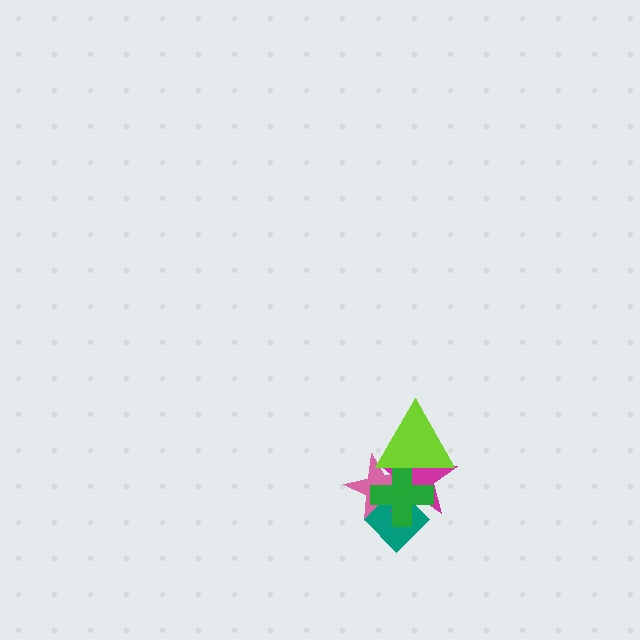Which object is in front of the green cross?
The lime triangle is in front of the green cross.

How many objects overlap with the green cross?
4 objects overlap with the green cross.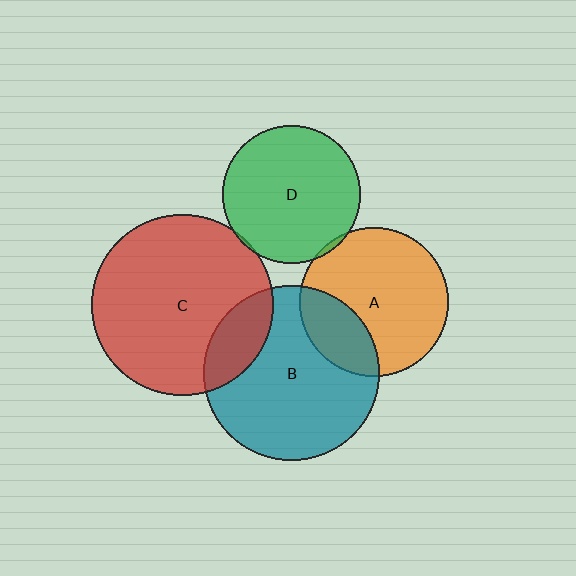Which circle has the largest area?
Circle C (red).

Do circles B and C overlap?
Yes.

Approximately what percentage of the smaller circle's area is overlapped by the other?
Approximately 15%.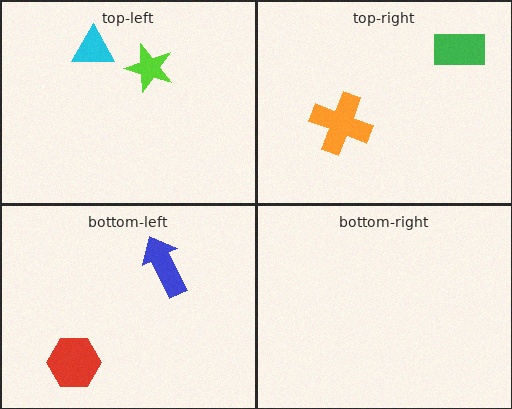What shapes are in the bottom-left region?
The red hexagon, the blue arrow.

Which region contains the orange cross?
The top-right region.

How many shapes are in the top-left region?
2.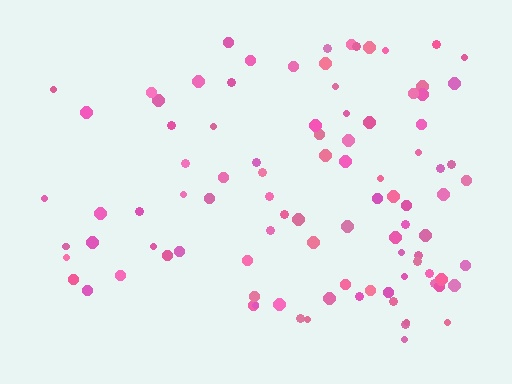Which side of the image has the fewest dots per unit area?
The left.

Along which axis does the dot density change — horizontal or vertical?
Horizontal.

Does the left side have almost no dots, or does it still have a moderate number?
Still a moderate number, just noticeably fewer than the right.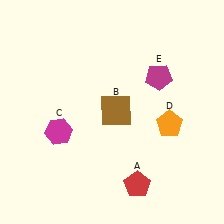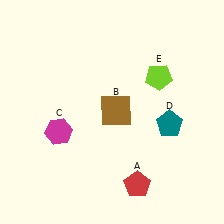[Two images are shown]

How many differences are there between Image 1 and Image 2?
There are 2 differences between the two images.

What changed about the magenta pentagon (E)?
In Image 1, E is magenta. In Image 2, it changed to lime.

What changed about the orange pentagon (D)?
In Image 1, D is orange. In Image 2, it changed to teal.